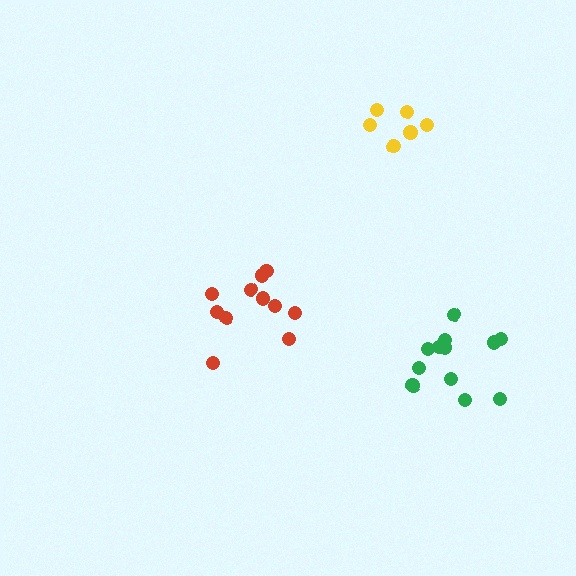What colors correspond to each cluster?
The clusters are colored: green, yellow, red.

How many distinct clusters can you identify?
There are 3 distinct clusters.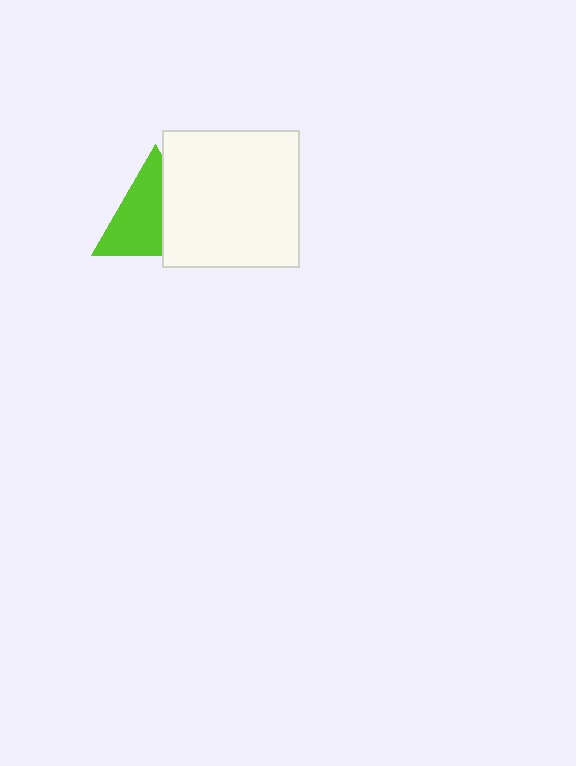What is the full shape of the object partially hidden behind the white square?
The partially hidden object is a lime triangle.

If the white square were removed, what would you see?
You would see the complete lime triangle.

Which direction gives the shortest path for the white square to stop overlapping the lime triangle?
Moving right gives the shortest separation.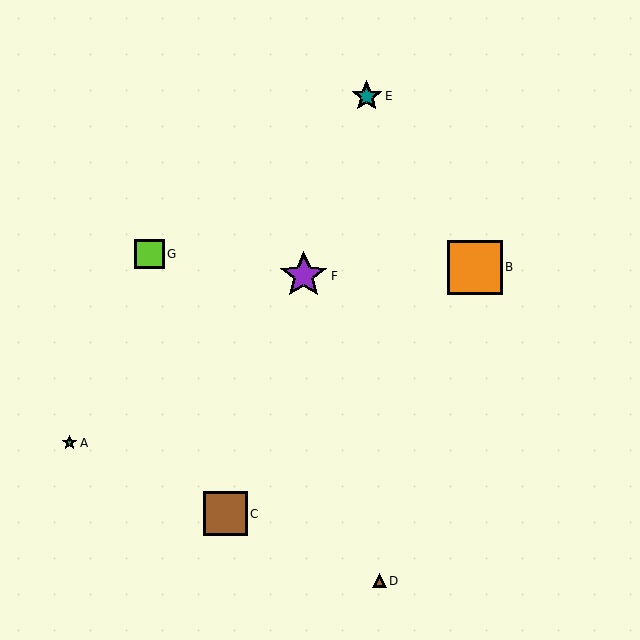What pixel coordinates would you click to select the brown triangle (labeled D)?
Click at (379, 581) to select the brown triangle D.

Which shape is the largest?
The orange square (labeled B) is the largest.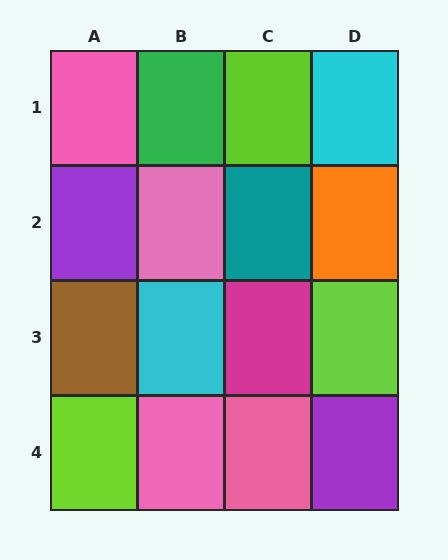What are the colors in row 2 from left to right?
Purple, pink, teal, orange.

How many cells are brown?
1 cell is brown.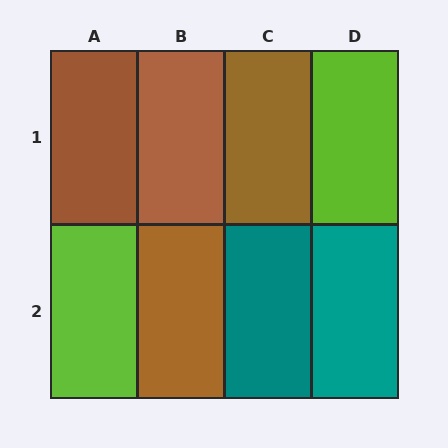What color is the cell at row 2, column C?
Teal.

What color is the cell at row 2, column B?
Brown.